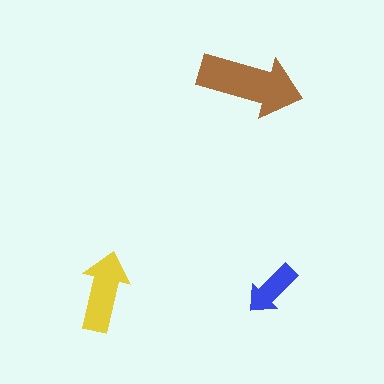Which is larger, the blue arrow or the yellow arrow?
The yellow one.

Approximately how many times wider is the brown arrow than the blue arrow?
About 2 times wider.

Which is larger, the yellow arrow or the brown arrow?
The brown one.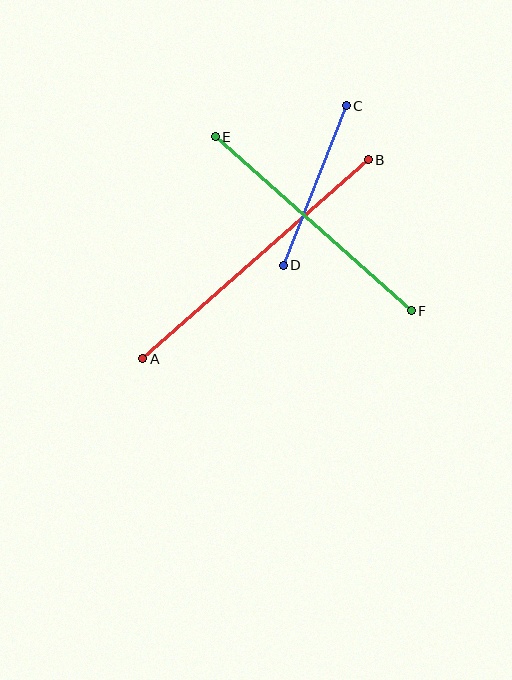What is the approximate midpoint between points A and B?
The midpoint is at approximately (256, 259) pixels.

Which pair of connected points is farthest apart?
Points A and B are farthest apart.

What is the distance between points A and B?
The distance is approximately 301 pixels.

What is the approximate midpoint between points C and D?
The midpoint is at approximately (315, 186) pixels.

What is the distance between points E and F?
The distance is approximately 262 pixels.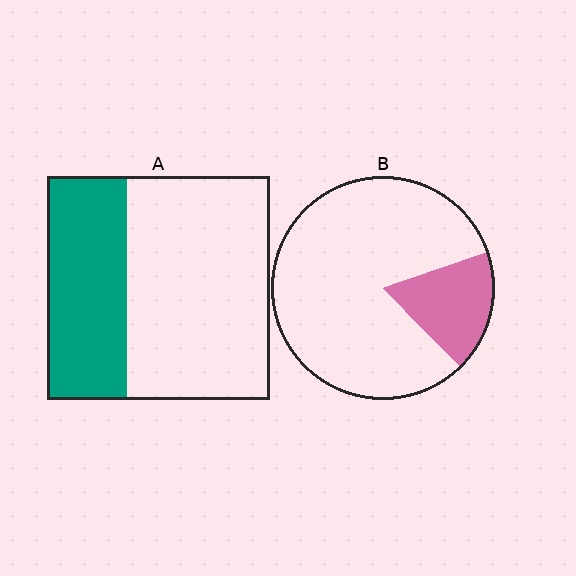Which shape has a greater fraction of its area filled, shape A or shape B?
Shape A.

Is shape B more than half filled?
No.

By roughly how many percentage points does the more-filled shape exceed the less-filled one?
By roughly 20 percentage points (A over B).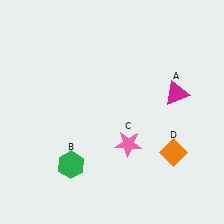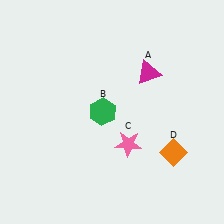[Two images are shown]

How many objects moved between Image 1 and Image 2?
2 objects moved between the two images.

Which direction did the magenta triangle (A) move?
The magenta triangle (A) moved left.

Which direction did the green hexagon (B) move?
The green hexagon (B) moved up.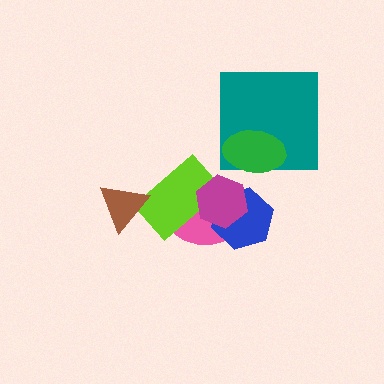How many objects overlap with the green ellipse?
1 object overlaps with the green ellipse.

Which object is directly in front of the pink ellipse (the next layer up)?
The blue hexagon is directly in front of the pink ellipse.